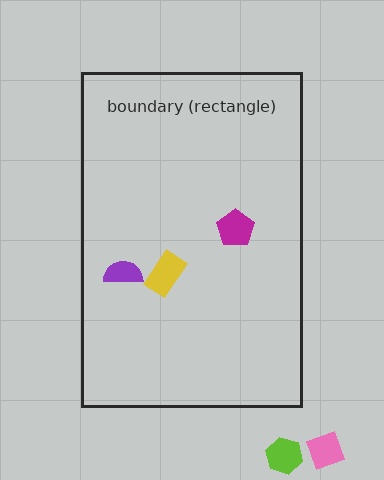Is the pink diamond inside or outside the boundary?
Outside.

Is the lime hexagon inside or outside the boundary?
Outside.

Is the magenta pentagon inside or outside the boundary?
Inside.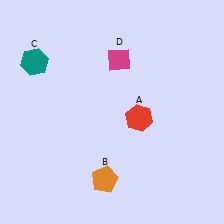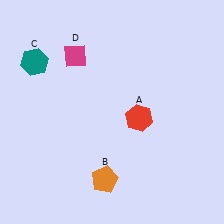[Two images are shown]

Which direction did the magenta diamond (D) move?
The magenta diamond (D) moved left.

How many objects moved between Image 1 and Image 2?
1 object moved between the two images.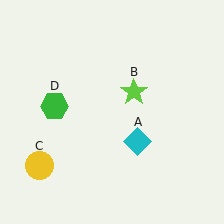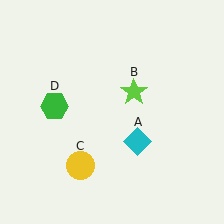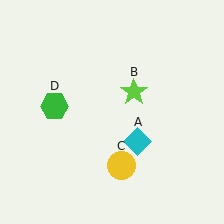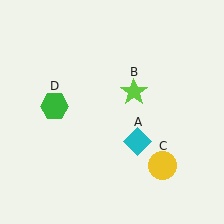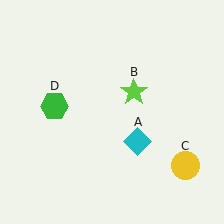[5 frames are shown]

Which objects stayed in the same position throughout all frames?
Cyan diamond (object A) and lime star (object B) and green hexagon (object D) remained stationary.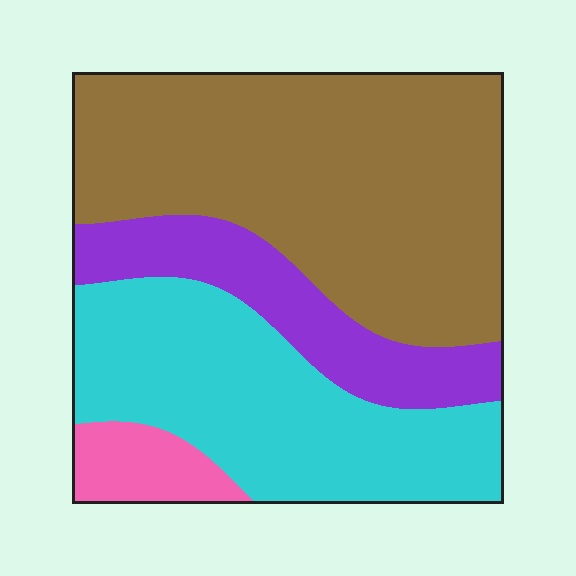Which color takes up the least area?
Pink, at roughly 5%.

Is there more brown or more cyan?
Brown.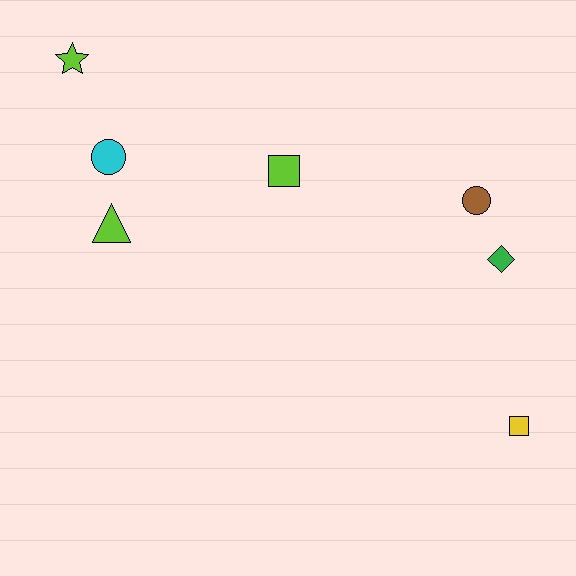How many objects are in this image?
There are 7 objects.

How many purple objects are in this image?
There are no purple objects.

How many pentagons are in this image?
There are no pentagons.